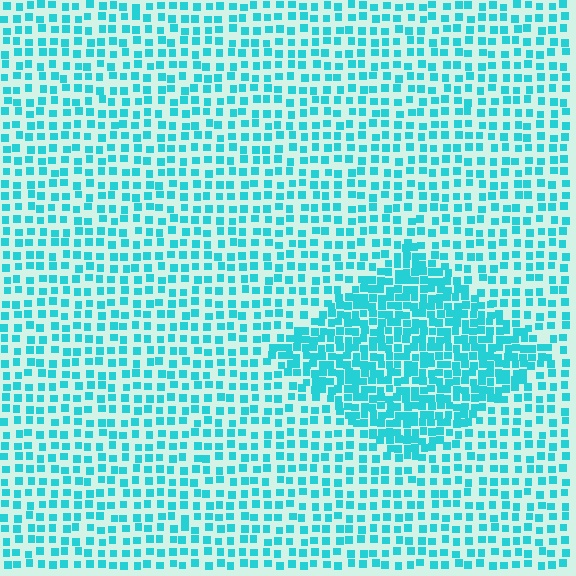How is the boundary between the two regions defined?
The boundary is defined by a change in element density (approximately 2.0x ratio). All elements are the same color, size, and shape.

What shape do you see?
I see a diamond.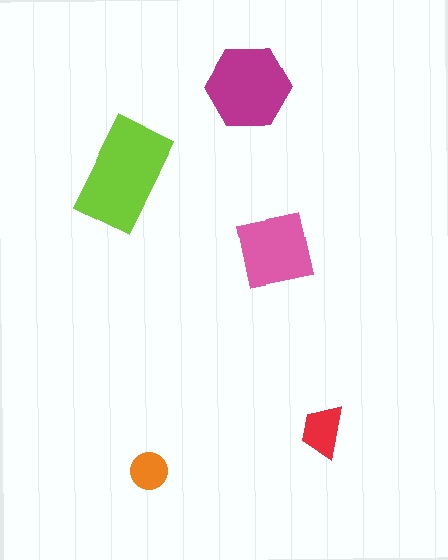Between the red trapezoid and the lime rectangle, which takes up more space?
The lime rectangle.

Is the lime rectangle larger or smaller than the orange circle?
Larger.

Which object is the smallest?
The orange circle.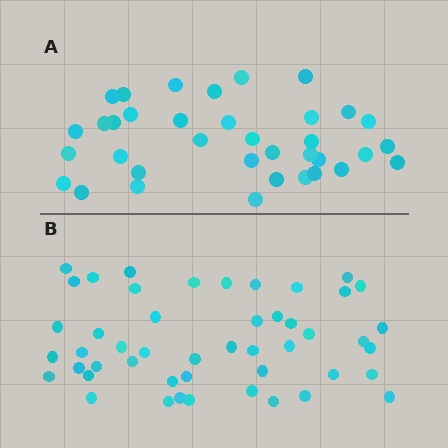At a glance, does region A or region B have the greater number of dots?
Region B (the bottom region) has more dots.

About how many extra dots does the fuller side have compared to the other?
Region B has roughly 12 or so more dots than region A.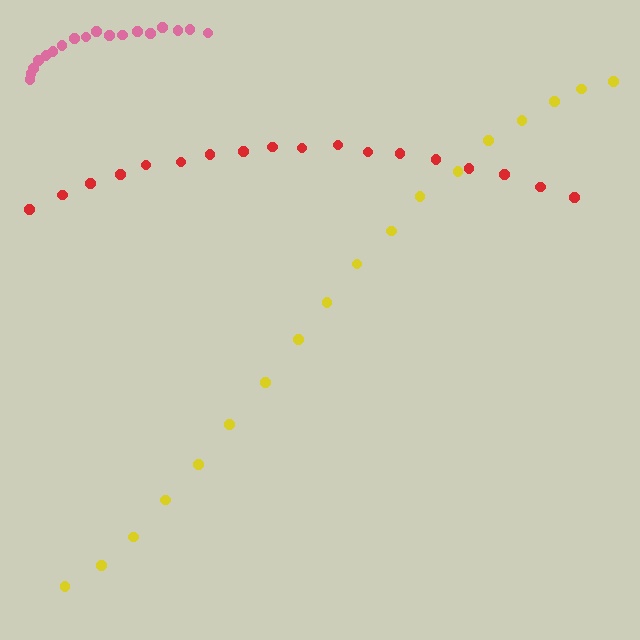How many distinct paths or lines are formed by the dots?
There are 3 distinct paths.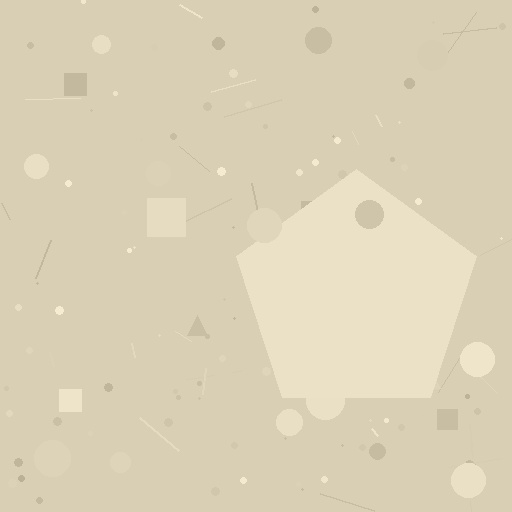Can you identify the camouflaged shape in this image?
The camouflaged shape is a pentagon.